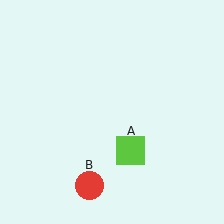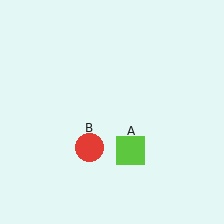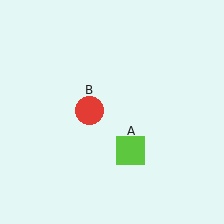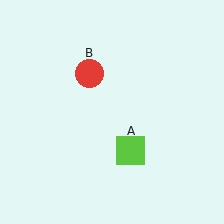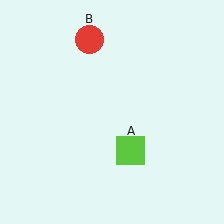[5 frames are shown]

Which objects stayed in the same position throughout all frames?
Lime square (object A) remained stationary.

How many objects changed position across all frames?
1 object changed position: red circle (object B).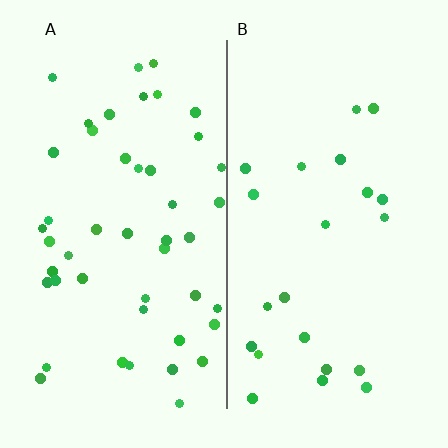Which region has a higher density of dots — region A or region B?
A (the left).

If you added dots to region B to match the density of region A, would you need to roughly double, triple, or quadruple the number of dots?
Approximately double.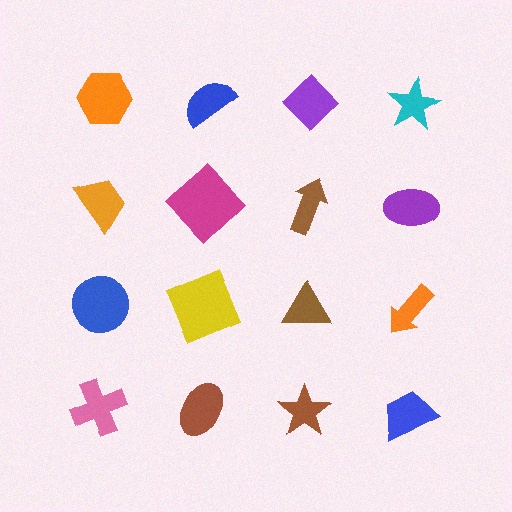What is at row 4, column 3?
A brown star.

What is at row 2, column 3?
A brown arrow.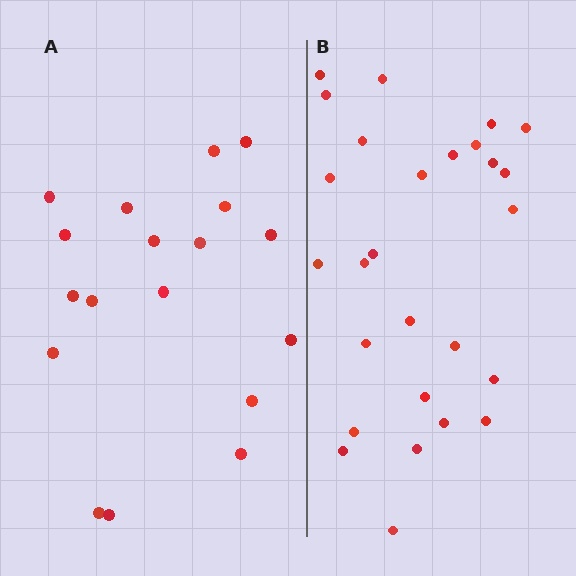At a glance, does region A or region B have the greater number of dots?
Region B (the right region) has more dots.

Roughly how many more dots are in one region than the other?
Region B has roughly 8 or so more dots than region A.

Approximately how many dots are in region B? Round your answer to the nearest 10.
About 30 dots. (The exact count is 27, which rounds to 30.)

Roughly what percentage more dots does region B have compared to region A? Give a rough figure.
About 50% more.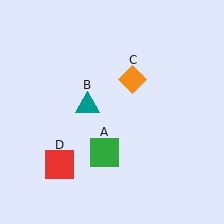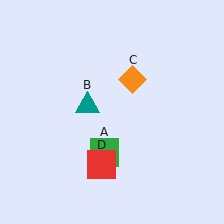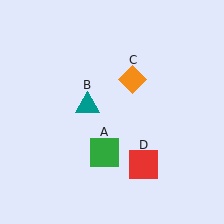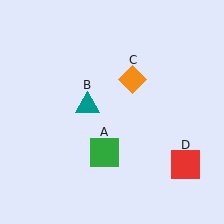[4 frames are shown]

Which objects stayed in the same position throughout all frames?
Green square (object A) and teal triangle (object B) and orange diamond (object C) remained stationary.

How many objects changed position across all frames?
1 object changed position: red square (object D).